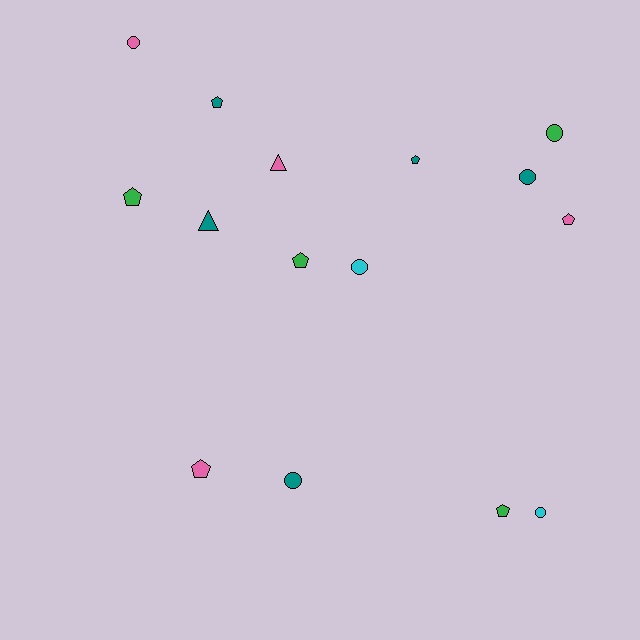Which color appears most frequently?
Teal, with 5 objects.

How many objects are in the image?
There are 15 objects.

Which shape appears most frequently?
Pentagon, with 7 objects.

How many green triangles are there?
There are no green triangles.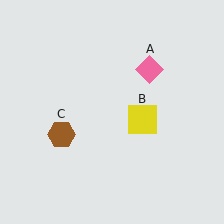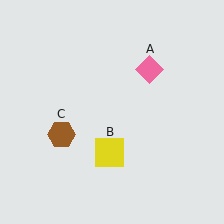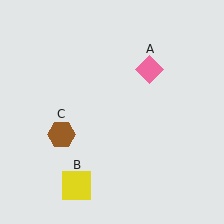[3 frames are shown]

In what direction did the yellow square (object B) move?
The yellow square (object B) moved down and to the left.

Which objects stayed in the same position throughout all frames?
Pink diamond (object A) and brown hexagon (object C) remained stationary.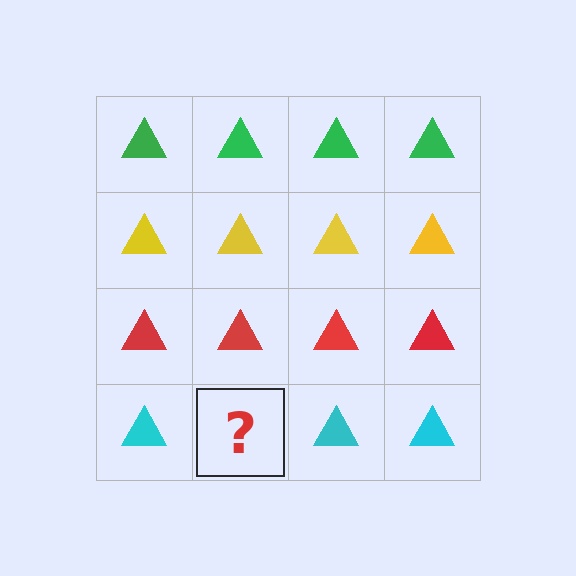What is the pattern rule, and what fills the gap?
The rule is that each row has a consistent color. The gap should be filled with a cyan triangle.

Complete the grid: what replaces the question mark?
The question mark should be replaced with a cyan triangle.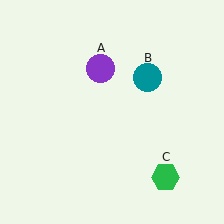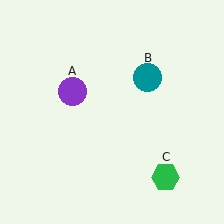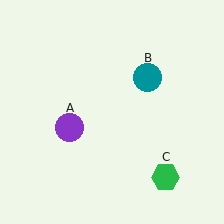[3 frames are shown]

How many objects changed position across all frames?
1 object changed position: purple circle (object A).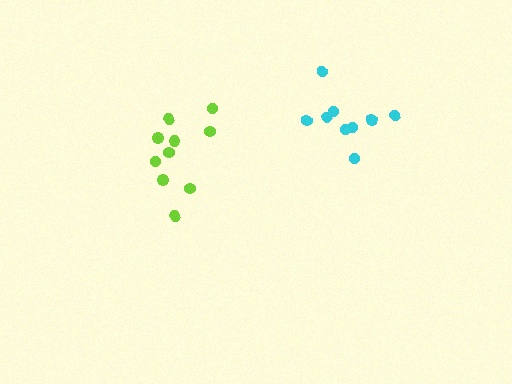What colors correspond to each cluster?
The clusters are colored: cyan, lime.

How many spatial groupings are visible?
There are 2 spatial groupings.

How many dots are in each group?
Group 1: 9 dots, Group 2: 10 dots (19 total).